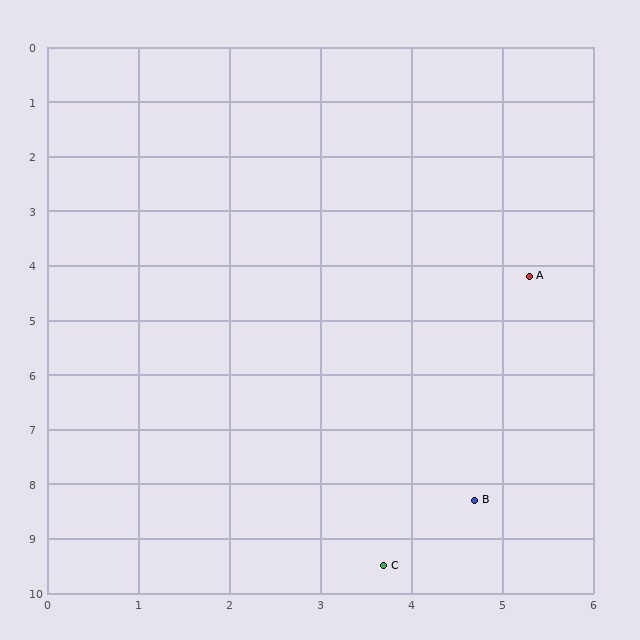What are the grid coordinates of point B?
Point B is at approximately (4.7, 8.3).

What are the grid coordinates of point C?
Point C is at approximately (3.7, 9.5).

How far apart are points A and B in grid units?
Points A and B are about 4.1 grid units apart.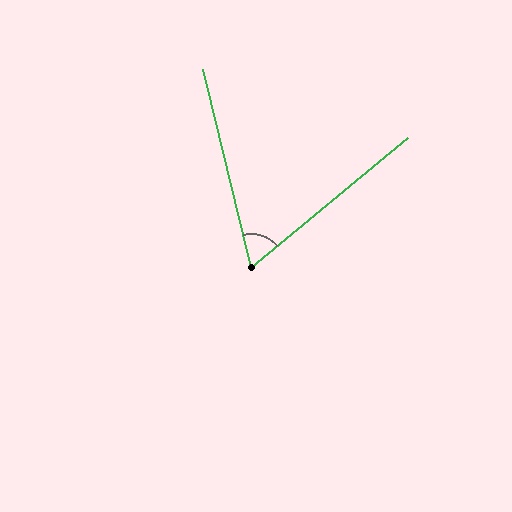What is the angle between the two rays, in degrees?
Approximately 64 degrees.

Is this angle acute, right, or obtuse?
It is acute.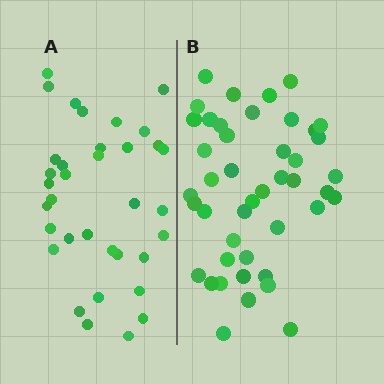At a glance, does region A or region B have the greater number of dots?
Region B (the right region) has more dots.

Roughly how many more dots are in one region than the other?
Region B has roughly 8 or so more dots than region A.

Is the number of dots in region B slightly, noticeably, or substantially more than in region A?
Region B has noticeably more, but not dramatically so. The ratio is roughly 1.3 to 1.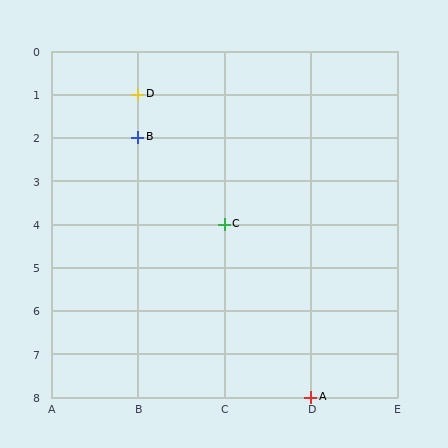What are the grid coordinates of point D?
Point D is at grid coordinates (B, 1).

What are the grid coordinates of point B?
Point B is at grid coordinates (B, 2).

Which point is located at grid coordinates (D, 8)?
Point A is at (D, 8).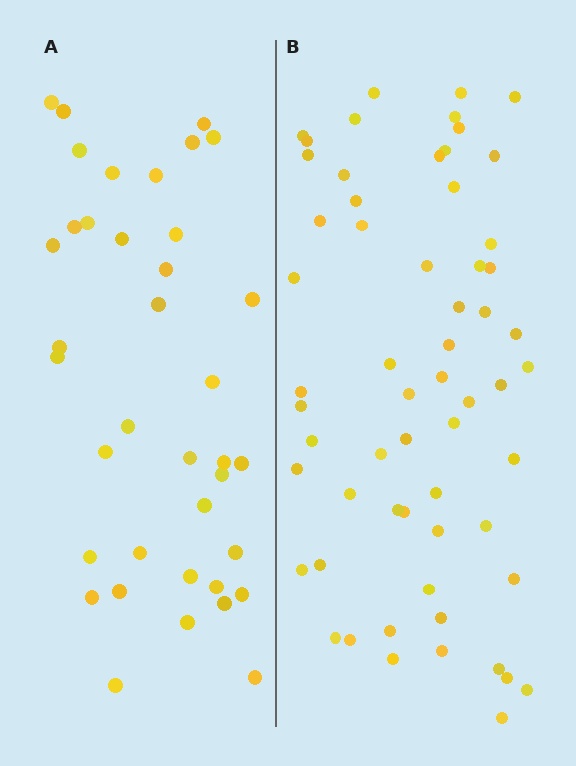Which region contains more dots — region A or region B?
Region B (the right region) has more dots.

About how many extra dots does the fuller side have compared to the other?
Region B has approximately 20 more dots than region A.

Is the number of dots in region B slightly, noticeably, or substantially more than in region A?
Region B has substantially more. The ratio is roughly 1.6 to 1.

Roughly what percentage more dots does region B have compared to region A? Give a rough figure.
About 60% more.